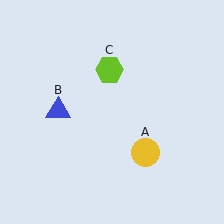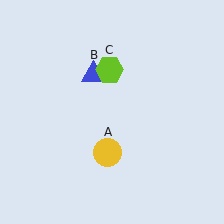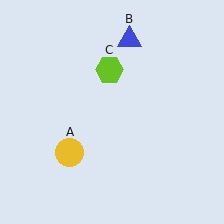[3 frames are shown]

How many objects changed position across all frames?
2 objects changed position: yellow circle (object A), blue triangle (object B).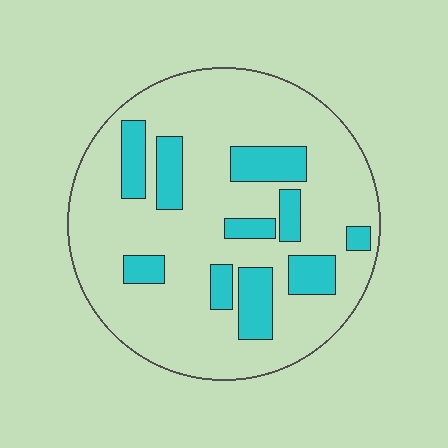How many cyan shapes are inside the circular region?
10.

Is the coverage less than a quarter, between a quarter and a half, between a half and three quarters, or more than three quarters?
Less than a quarter.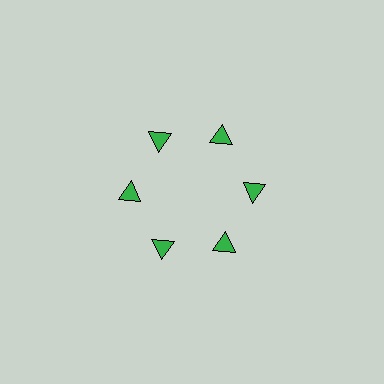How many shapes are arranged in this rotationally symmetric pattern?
There are 6 shapes, arranged in 6 groups of 1.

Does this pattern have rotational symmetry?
Yes, this pattern has 6-fold rotational symmetry. It looks the same after rotating 60 degrees around the center.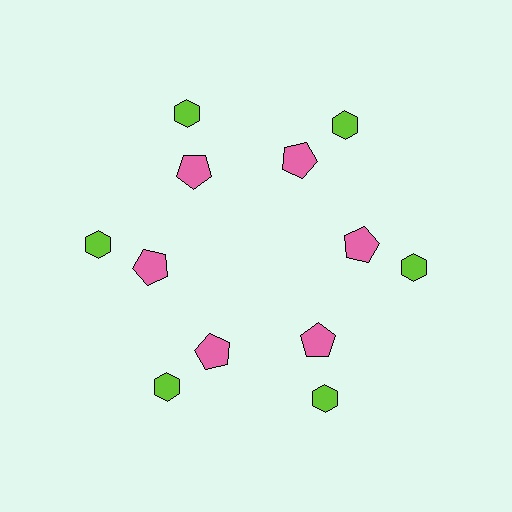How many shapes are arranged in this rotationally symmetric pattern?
There are 12 shapes, arranged in 6 groups of 2.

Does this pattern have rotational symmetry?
Yes, this pattern has 6-fold rotational symmetry. It looks the same after rotating 60 degrees around the center.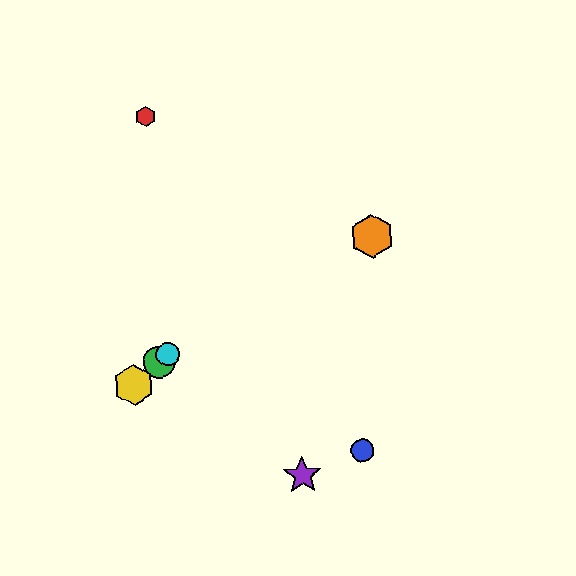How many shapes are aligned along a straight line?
3 shapes (the green circle, the yellow hexagon, the cyan circle) are aligned along a straight line.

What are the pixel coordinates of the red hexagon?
The red hexagon is at (145, 116).